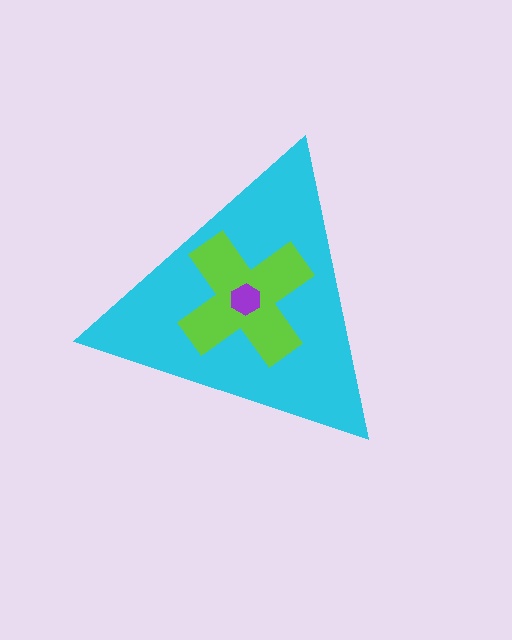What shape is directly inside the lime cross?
The purple hexagon.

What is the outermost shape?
The cyan triangle.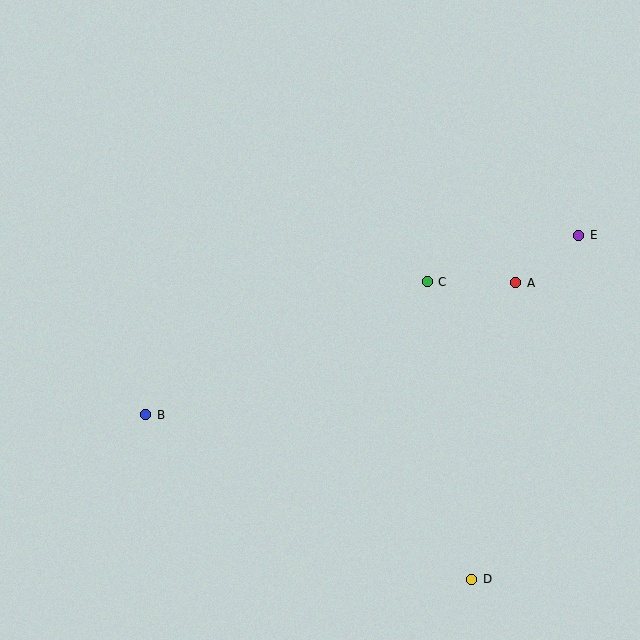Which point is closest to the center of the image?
Point C at (428, 282) is closest to the center.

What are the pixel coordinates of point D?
Point D is at (472, 579).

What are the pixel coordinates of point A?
Point A is at (516, 283).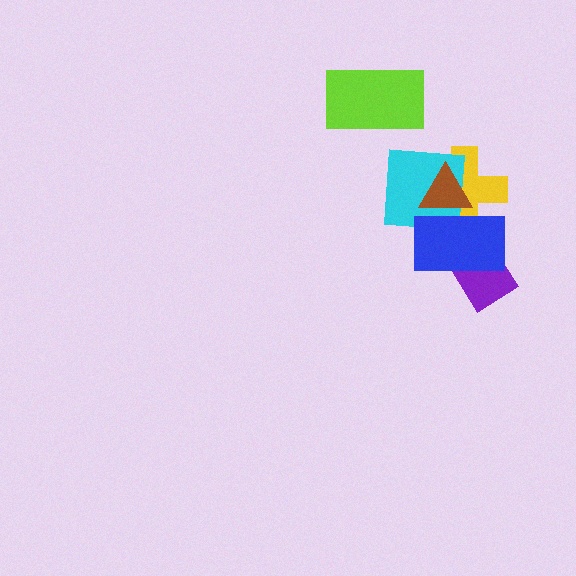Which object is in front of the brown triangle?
The blue rectangle is in front of the brown triangle.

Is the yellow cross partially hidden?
Yes, it is partially covered by another shape.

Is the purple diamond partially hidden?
Yes, it is partially covered by another shape.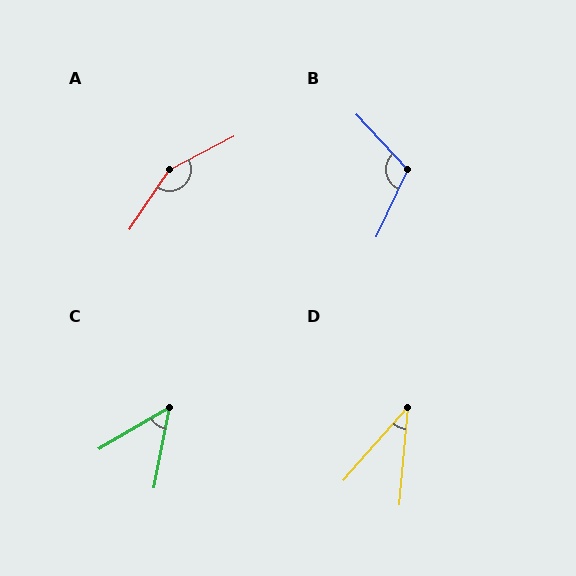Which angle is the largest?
A, at approximately 151 degrees.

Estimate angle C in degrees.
Approximately 49 degrees.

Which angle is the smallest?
D, at approximately 36 degrees.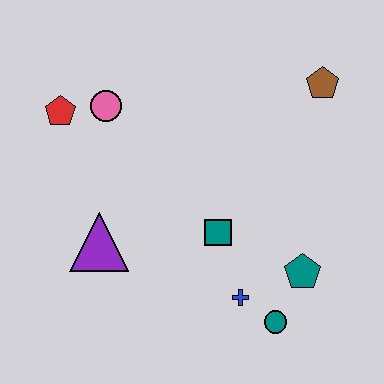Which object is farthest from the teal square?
The red pentagon is farthest from the teal square.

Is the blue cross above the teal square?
No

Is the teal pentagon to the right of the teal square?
Yes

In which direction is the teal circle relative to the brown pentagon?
The teal circle is below the brown pentagon.